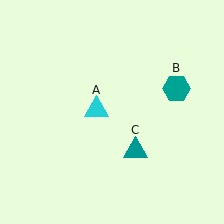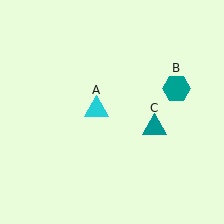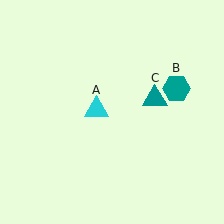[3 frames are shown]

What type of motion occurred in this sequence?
The teal triangle (object C) rotated counterclockwise around the center of the scene.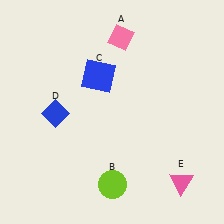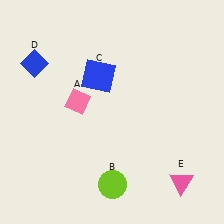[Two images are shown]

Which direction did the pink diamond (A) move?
The pink diamond (A) moved down.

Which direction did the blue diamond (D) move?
The blue diamond (D) moved up.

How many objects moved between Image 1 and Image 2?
2 objects moved between the two images.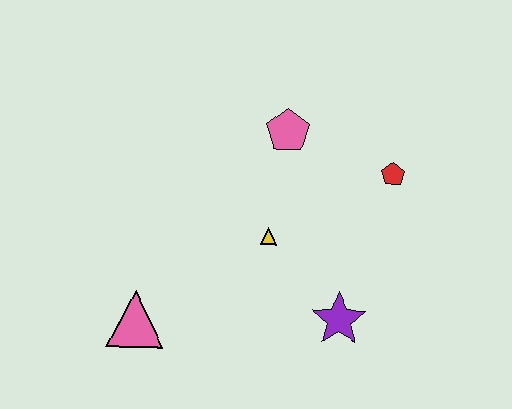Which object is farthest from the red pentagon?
The pink triangle is farthest from the red pentagon.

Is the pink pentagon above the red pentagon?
Yes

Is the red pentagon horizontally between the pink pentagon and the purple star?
No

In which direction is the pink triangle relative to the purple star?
The pink triangle is to the left of the purple star.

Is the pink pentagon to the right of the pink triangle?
Yes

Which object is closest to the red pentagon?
The pink pentagon is closest to the red pentagon.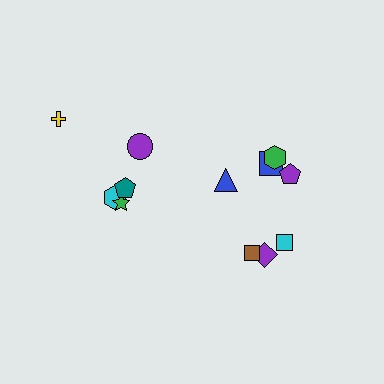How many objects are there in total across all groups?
There are 12 objects.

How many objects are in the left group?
There are 5 objects.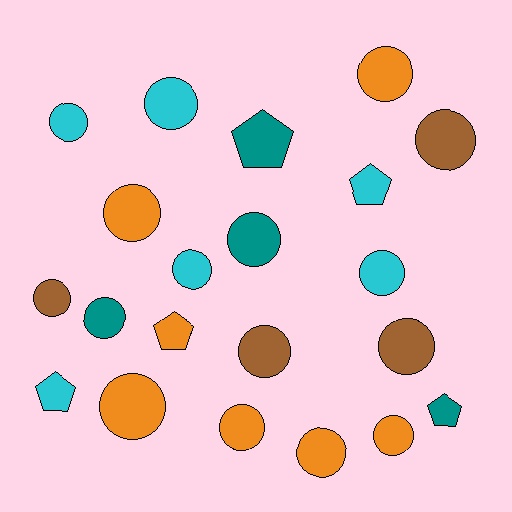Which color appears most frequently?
Orange, with 7 objects.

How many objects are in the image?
There are 21 objects.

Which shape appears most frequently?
Circle, with 16 objects.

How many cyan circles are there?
There are 4 cyan circles.